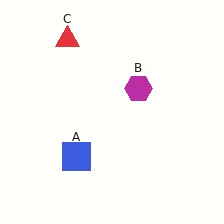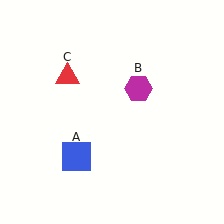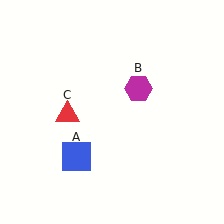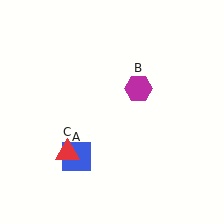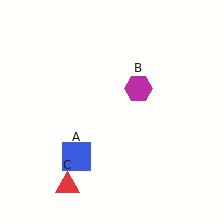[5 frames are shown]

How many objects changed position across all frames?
1 object changed position: red triangle (object C).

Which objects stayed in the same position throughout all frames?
Blue square (object A) and magenta hexagon (object B) remained stationary.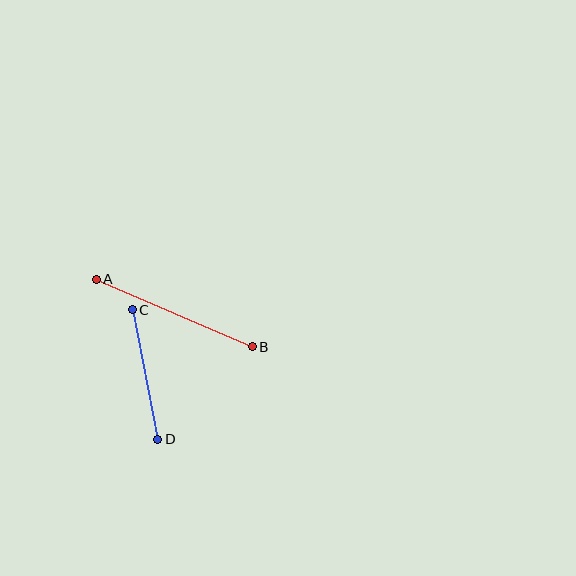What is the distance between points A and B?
The distance is approximately 170 pixels.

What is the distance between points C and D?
The distance is approximately 132 pixels.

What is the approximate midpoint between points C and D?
The midpoint is at approximately (145, 375) pixels.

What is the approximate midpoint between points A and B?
The midpoint is at approximately (174, 313) pixels.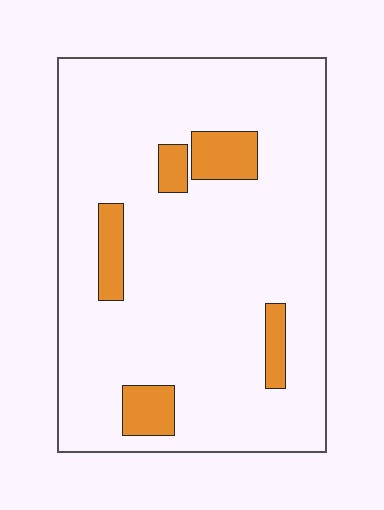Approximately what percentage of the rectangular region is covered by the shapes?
Approximately 10%.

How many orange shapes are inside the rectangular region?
5.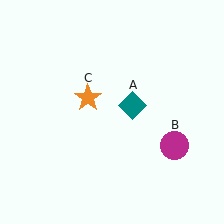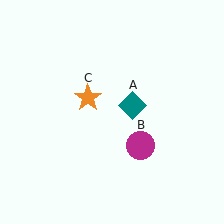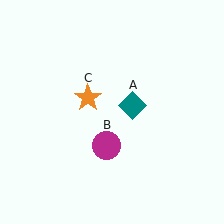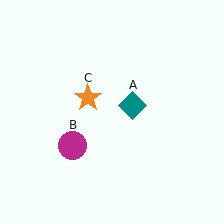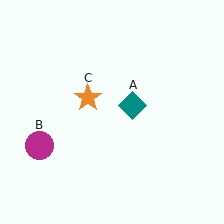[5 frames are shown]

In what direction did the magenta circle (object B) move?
The magenta circle (object B) moved left.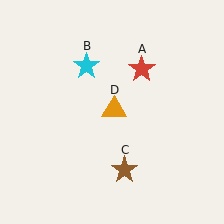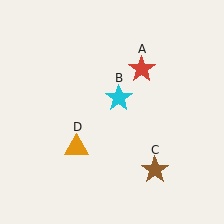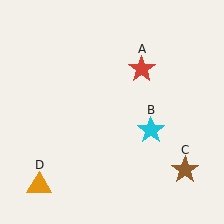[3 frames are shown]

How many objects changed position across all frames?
3 objects changed position: cyan star (object B), brown star (object C), orange triangle (object D).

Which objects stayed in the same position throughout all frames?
Red star (object A) remained stationary.